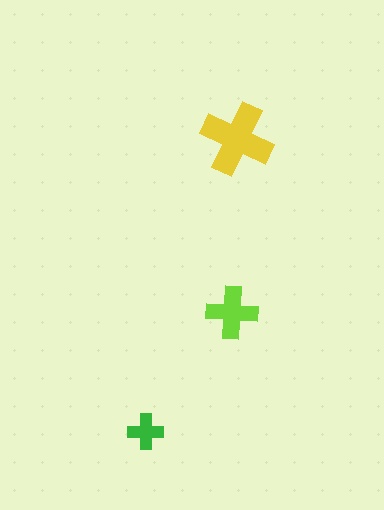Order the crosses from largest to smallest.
the yellow one, the lime one, the green one.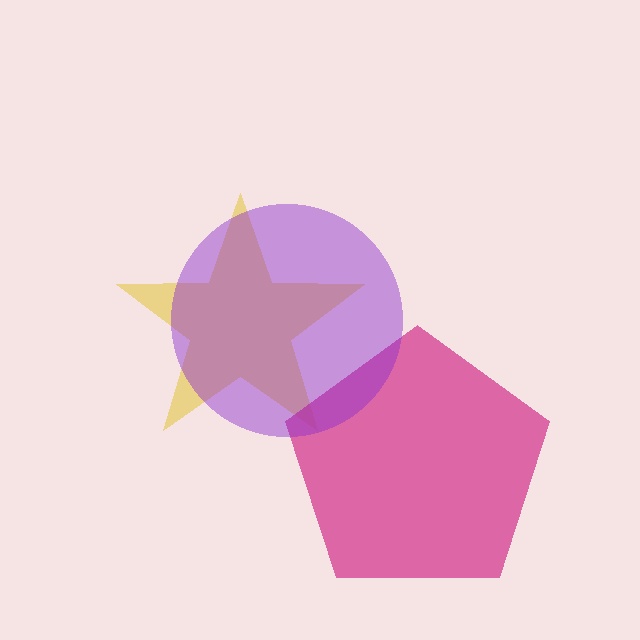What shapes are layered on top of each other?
The layered shapes are: a yellow star, a magenta pentagon, a purple circle.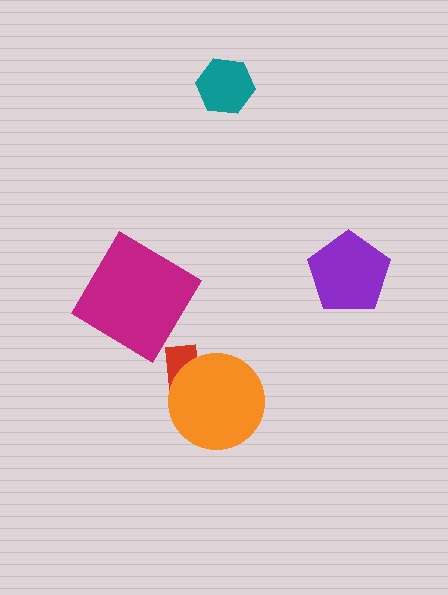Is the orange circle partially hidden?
No, no other shape covers it.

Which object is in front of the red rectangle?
The orange circle is in front of the red rectangle.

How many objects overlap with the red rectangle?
1 object overlaps with the red rectangle.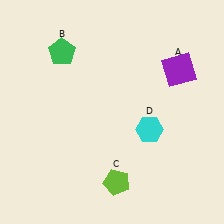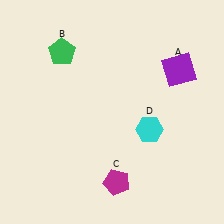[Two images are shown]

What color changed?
The pentagon (C) changed from lime in Image 1 to magenta in Image 2.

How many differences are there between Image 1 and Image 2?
There is 1 difference between the two images.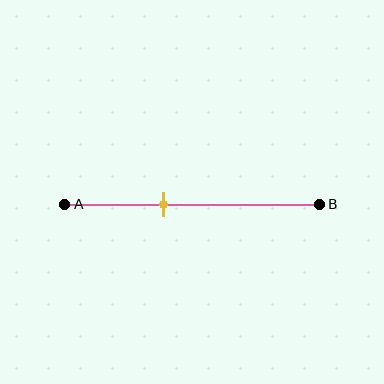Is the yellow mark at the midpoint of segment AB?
No, the mark is at about 40% from A, not at the 50% midpoint.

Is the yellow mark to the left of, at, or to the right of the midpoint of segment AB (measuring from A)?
The yellow mark is to the left of the midpoint of segment AB.